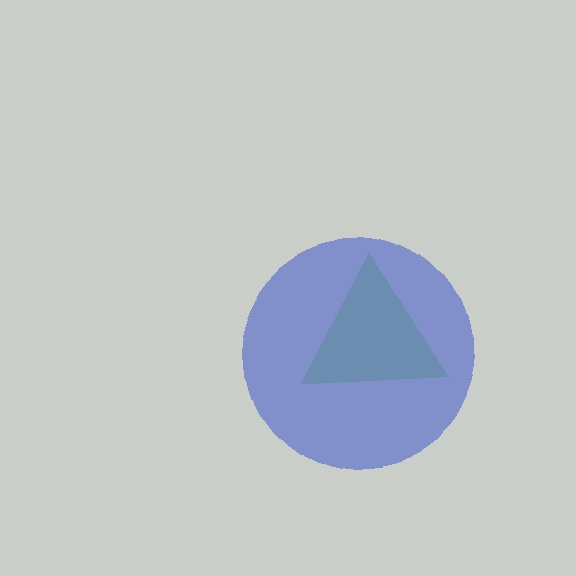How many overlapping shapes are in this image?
There are 2 overlapping shapes in the image.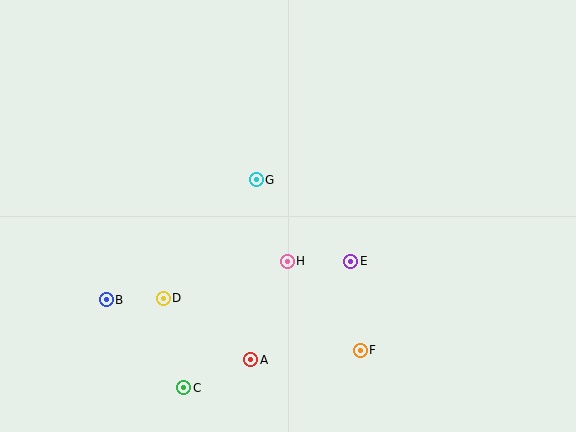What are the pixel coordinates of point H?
Point H is at (287, 261).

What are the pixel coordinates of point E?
Point E is at (350, 261).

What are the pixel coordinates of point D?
Point D is at (163, 298).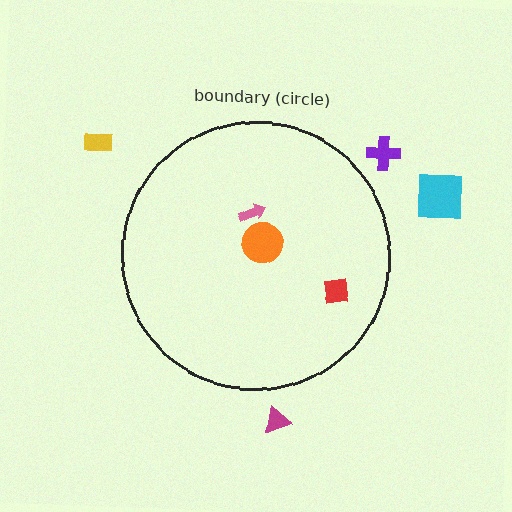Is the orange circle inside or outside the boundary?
Inside.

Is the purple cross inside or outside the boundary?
Outside.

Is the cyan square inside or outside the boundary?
Outside.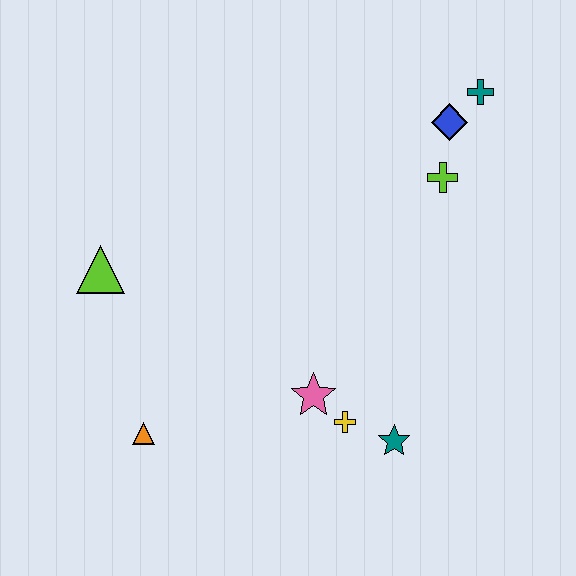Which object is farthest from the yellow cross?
The teal cross is farthest from the yellow cross.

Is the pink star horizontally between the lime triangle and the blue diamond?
Yes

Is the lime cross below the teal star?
No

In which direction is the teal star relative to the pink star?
The teal star is to the right of the pink star.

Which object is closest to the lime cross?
The blue diamond is closest to the lime cross.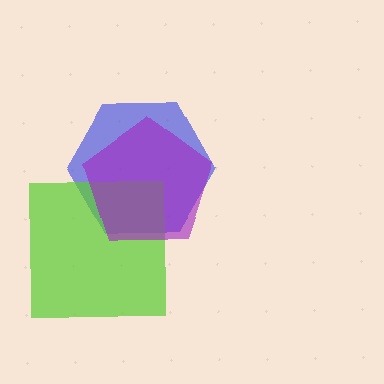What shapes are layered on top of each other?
The layered shapes are: a blue hexagon, a lime square, a purple pentagon.